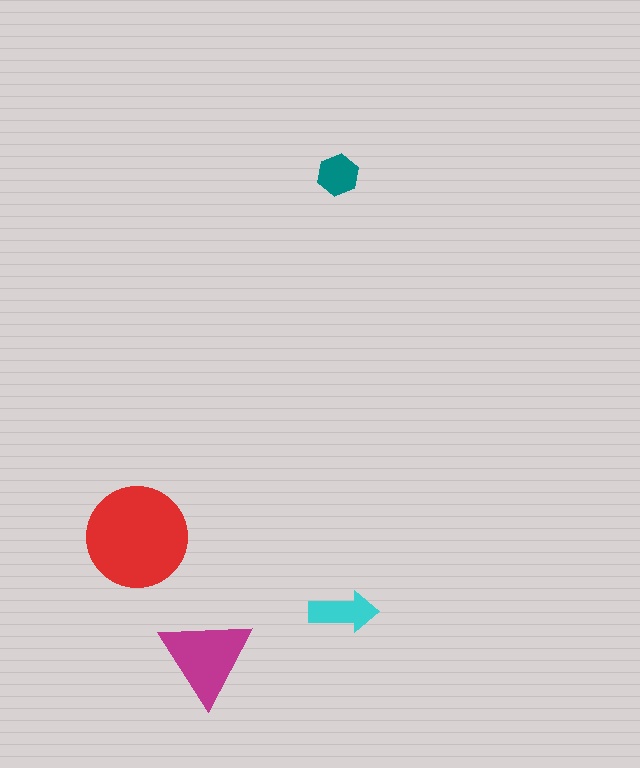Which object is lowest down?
The magenta triangle is bottommost.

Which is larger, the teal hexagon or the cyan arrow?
The cyan arrow.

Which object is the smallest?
The teal hexagon.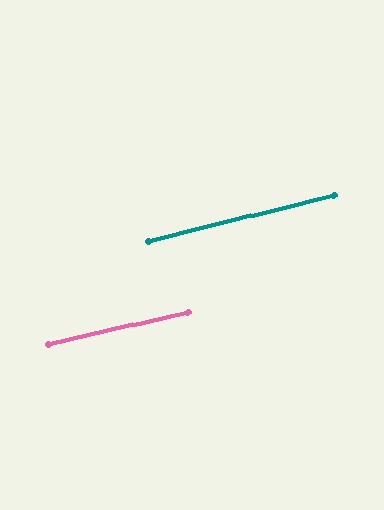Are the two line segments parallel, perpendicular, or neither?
Parallel — their directions differ by only 0.9°.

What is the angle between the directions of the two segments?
Approximately 1 degree.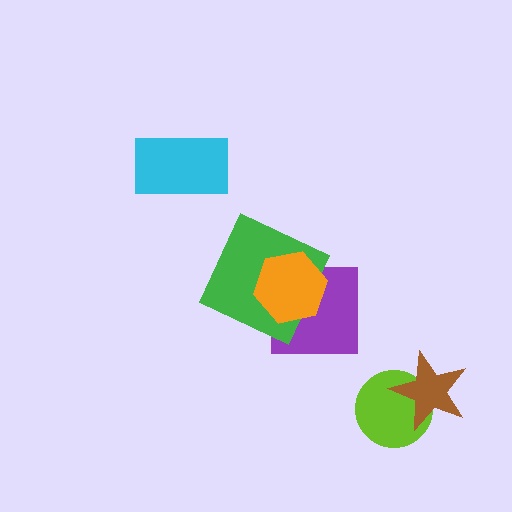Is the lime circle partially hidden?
Yes, it is partially covered by another shape.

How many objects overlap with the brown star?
1 object overlaps with the brown star.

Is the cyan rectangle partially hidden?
No, no other shape covers it.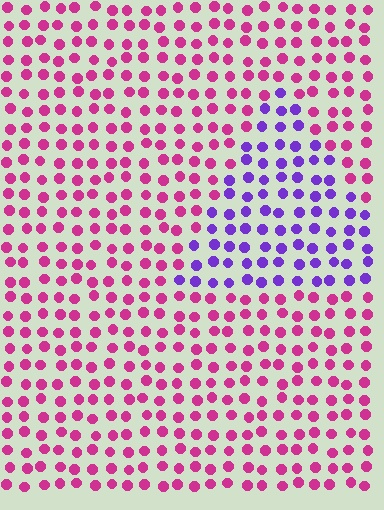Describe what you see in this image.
The image is filled with small magenta elements in a uniform arrangement. A triangle-shaped region is visible where the elements are tinted to a slightly different hue, forming a subtle color boundary.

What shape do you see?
I see a triangle.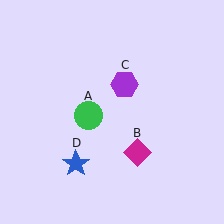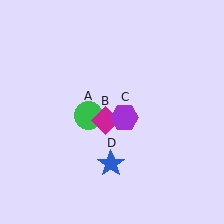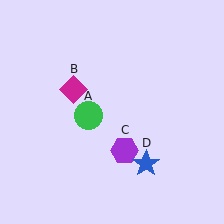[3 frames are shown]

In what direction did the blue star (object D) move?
The blue star (object D) moved right.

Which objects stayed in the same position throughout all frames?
Green circle (object A) remained stationary.